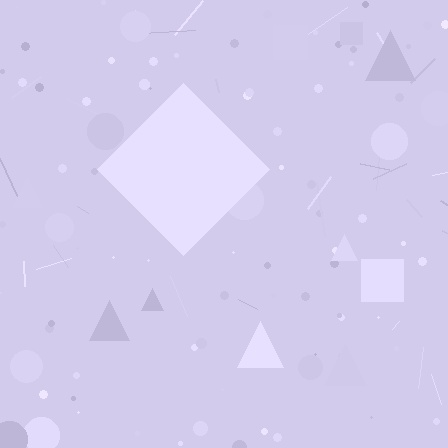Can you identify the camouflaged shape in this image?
The camouflaged shape is a diamond.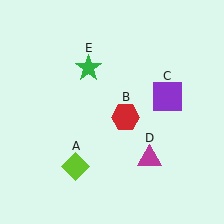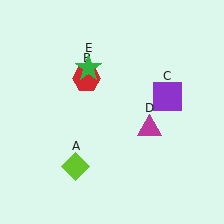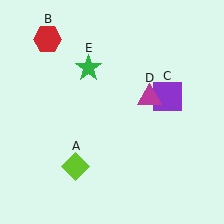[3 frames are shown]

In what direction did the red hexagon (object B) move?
The red hexagon (object B) moved up and to the left.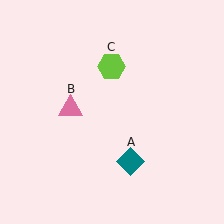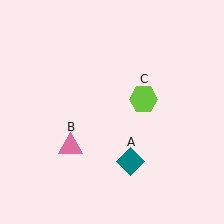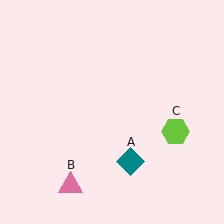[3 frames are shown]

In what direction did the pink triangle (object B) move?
The pink triangle (object B) moved down.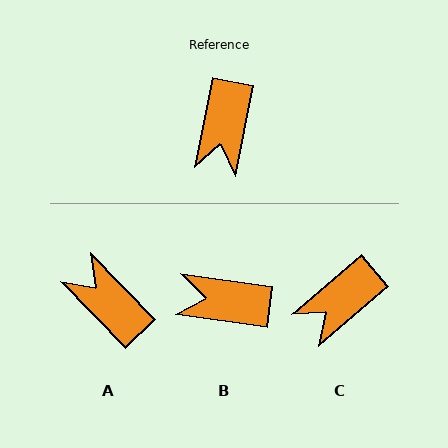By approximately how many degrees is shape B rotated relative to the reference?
Approximately 87 degrees clockwise.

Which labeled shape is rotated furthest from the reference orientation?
A, about 125 degrees away.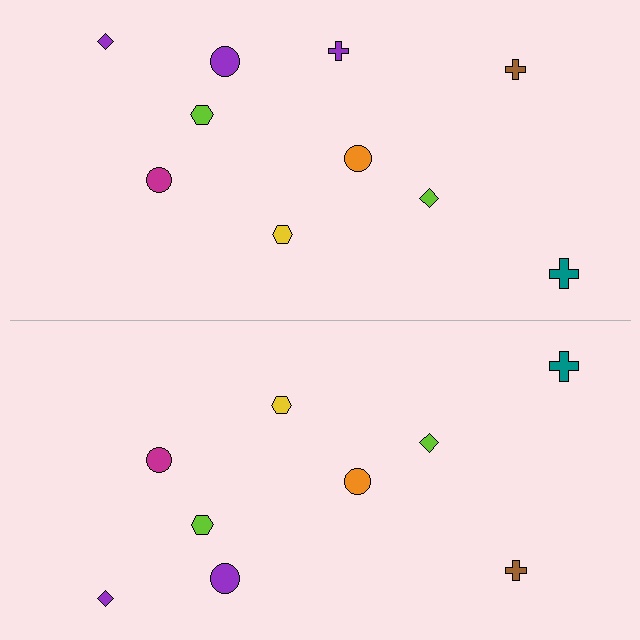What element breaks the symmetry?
A purple cross is missing from the bottom side.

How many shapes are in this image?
There are 19 shapes in this image.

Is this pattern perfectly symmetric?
No, the pattern is not perfectly symmetric. A purple cross is missing from the bottom side.